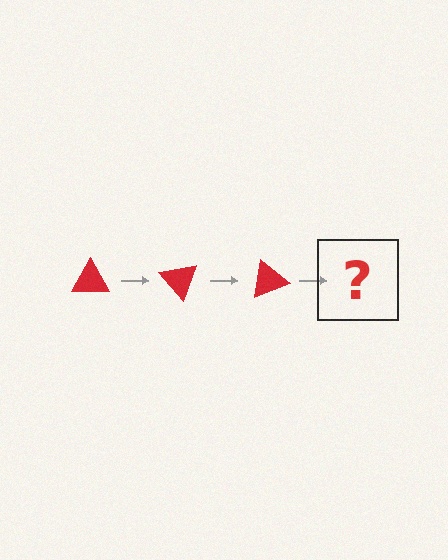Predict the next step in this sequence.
The next step is a red triangle rotated 150 degrees.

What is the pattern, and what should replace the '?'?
The pattern is that the triangle rotates 50 degrees each step. The '?' should be a red triangle rotated 150 degrees.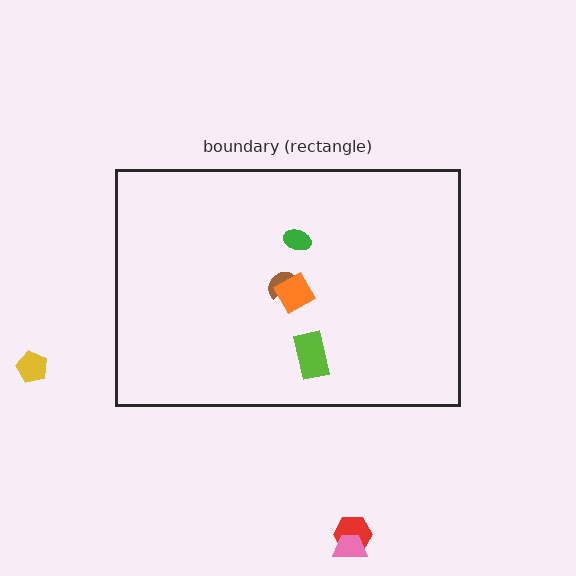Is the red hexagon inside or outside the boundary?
Outside.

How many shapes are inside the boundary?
4 inside, 3 outside.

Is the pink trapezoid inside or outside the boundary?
Outside.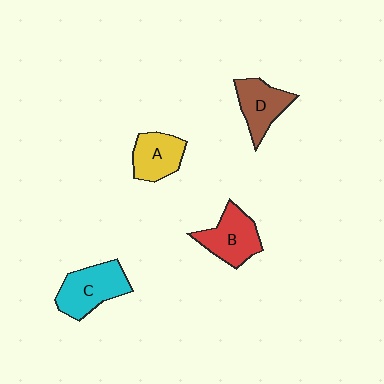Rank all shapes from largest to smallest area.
From largest to smallest: C (cyan), B (red), D (brown), A (yellow).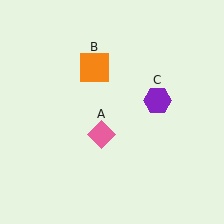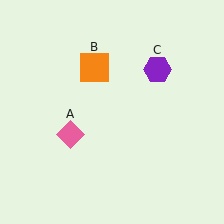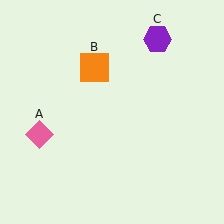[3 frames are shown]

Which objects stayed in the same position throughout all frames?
Orange square (object B) remained stationary.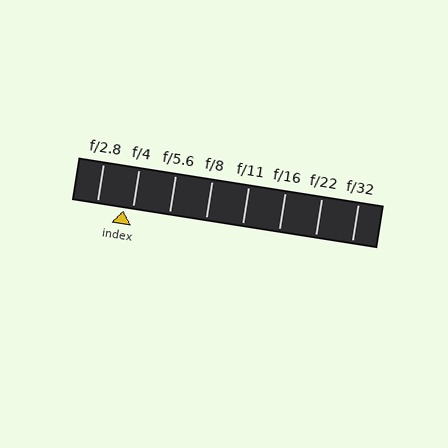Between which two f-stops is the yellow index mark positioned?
The index mark is between f/2.8 and f/4.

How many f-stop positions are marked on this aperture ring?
There are 8 f-stop positions marked.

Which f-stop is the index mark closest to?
The index mark is closest to f/4.